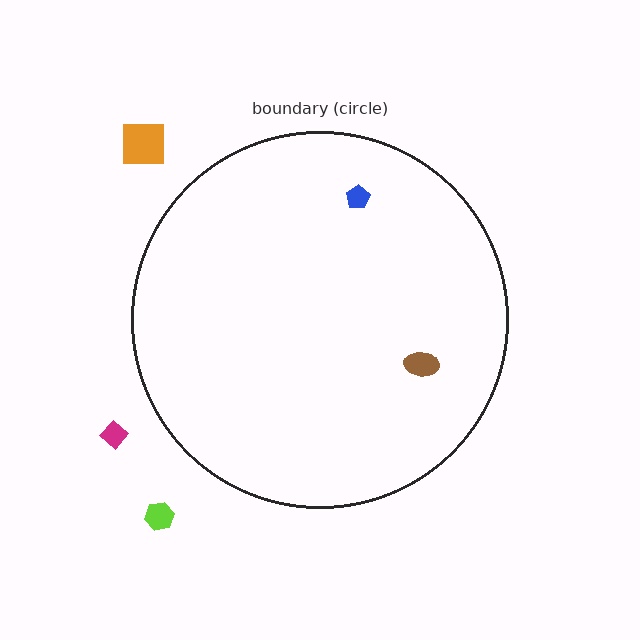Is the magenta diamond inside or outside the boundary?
Outside.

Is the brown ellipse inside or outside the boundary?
Inside.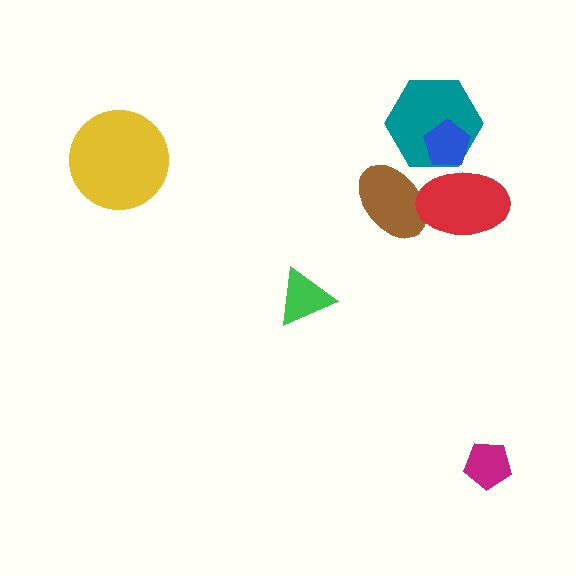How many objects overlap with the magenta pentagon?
0 objects overlap with the magenta pentagon.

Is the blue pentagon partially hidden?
Yes, it is partially covered by another shape.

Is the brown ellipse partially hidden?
Yes, it is partially covered by another shape.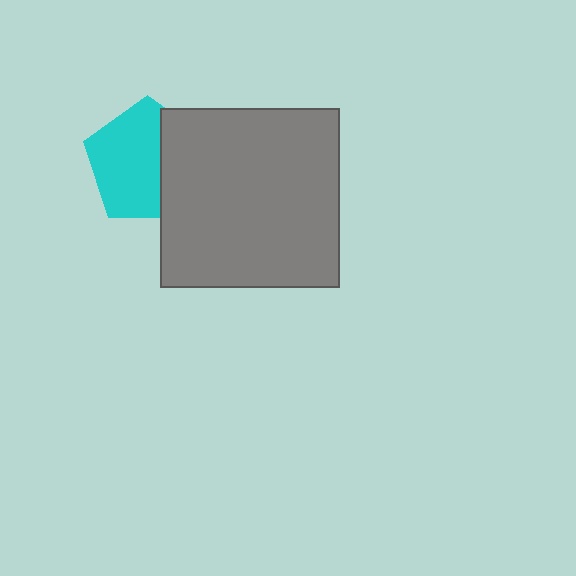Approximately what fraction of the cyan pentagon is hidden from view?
Roughly 37% of the cyan pentagon is hidden behind the gray square.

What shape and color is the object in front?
The object in front is a gray square.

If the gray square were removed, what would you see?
You would see the complete cyan pentagon.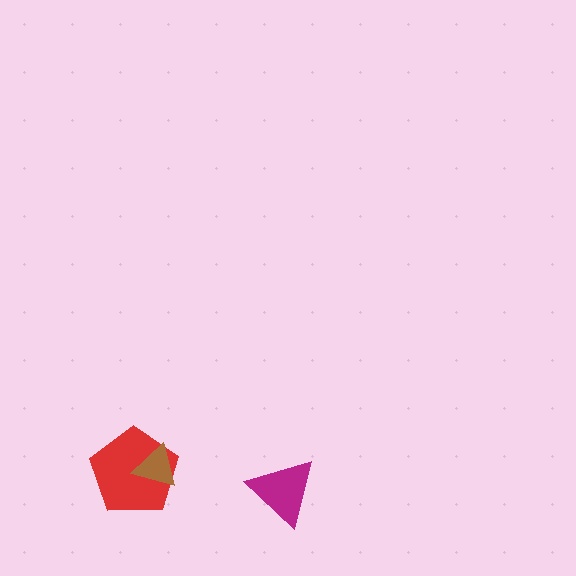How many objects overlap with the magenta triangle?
0 objects overlap with the magenta triangle.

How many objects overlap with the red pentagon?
1 object overlaps with the red pentagon.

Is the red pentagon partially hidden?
Yes, it is partially covered by another shape.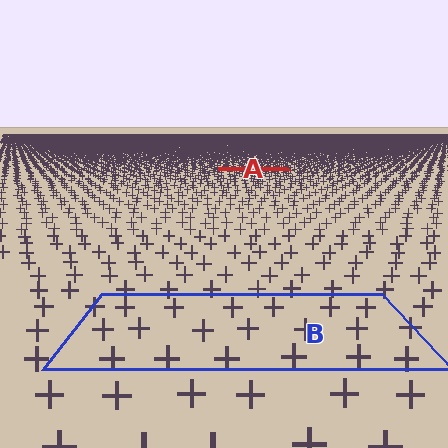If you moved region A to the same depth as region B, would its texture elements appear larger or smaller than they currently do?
They would appear larger. At a closer depth, the same texture elements are projected at a bigger on-screen size.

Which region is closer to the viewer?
Region B is closer. The texture elements there are larger and more spread out.